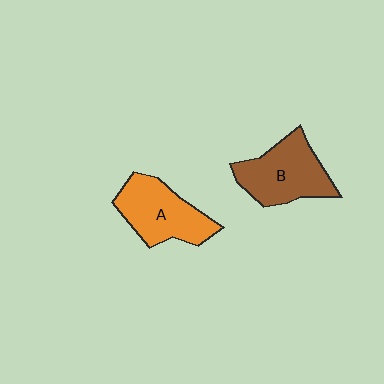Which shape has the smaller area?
Shape A (orange).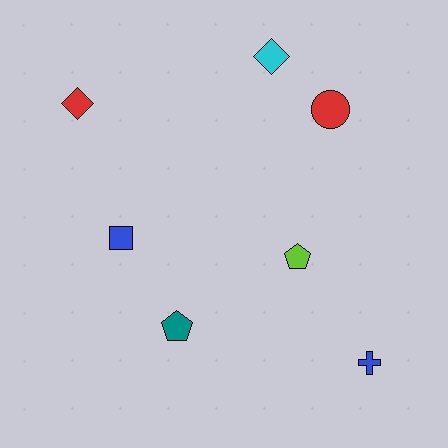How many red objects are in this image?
There are 2 red objects.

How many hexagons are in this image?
There are no hexagons.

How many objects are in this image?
There are 7 objects.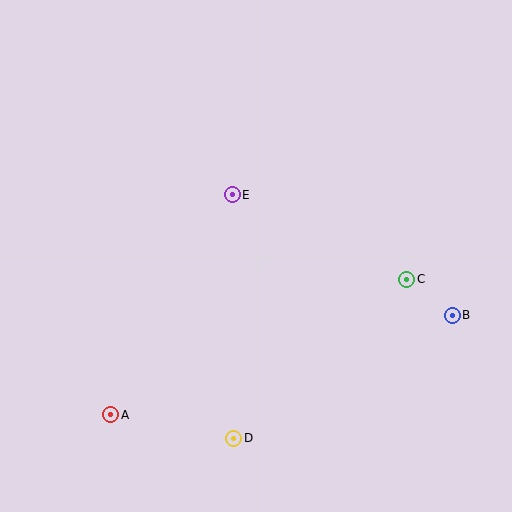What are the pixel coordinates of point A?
Point A is at (111, 415).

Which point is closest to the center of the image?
Point E at (232, 195) is closest to the center.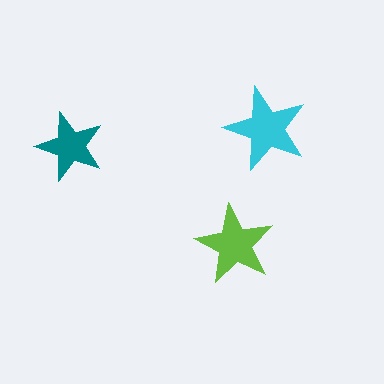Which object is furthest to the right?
The cyan star is rightmost.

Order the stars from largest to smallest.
the cyan one, the lime one, the teal one.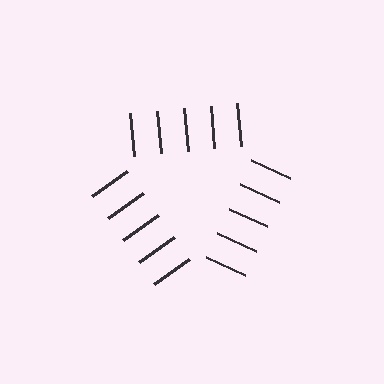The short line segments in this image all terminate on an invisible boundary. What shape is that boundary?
An illusory triangle — the line segments terminate on its edges but no continuous stroke is drawn.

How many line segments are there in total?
15 — 5 along each of the 3 edges.